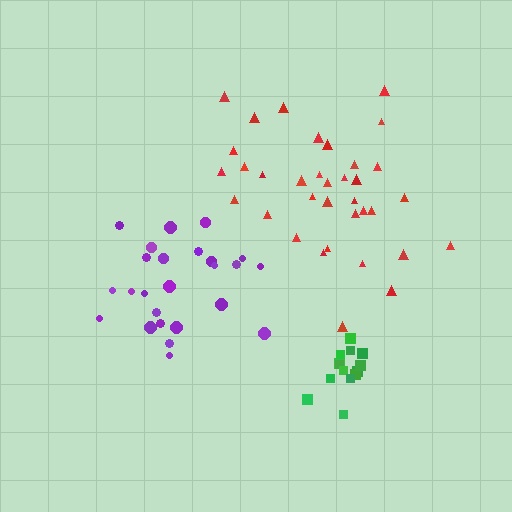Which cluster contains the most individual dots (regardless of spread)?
Red (35).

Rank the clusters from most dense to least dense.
green, red, purple.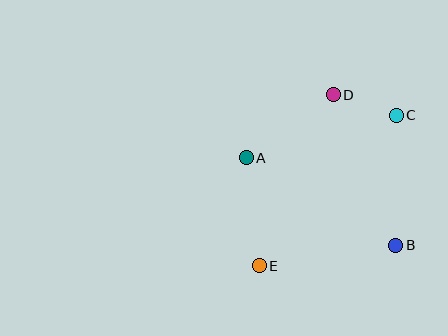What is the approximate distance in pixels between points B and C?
The distance between B and C is approximately 130 pixels.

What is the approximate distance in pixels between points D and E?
The distance between D and E is approximately 187 pixels.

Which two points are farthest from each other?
Points C and E are farthest from each other.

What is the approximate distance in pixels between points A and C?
The distance between A and C is approximately 156 pixels.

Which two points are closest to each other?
Points C and D are closest to each other.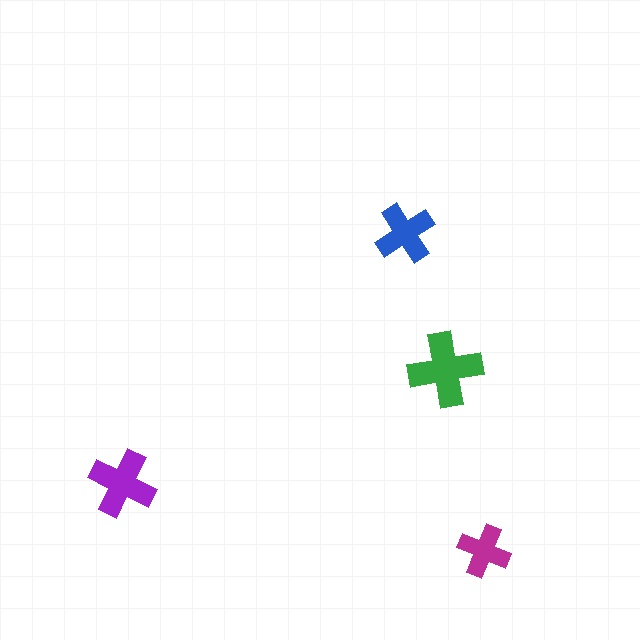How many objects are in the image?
There are 4 objects in the image.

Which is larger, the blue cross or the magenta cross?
The blue one.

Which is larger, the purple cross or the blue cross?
The purple one.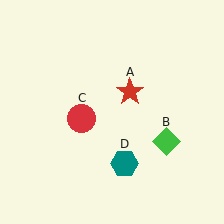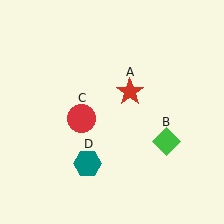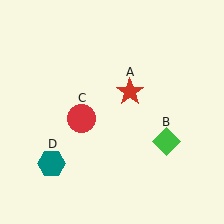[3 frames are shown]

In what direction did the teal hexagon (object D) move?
The teal hexagon (object D) moved left.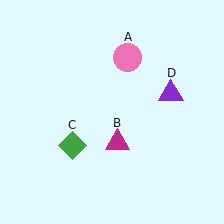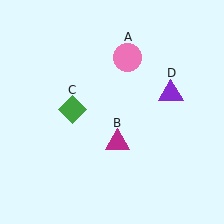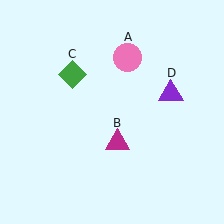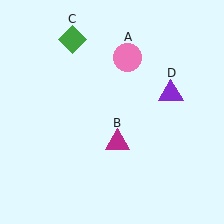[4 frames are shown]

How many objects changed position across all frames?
1 object changed position: green diamond (object C).